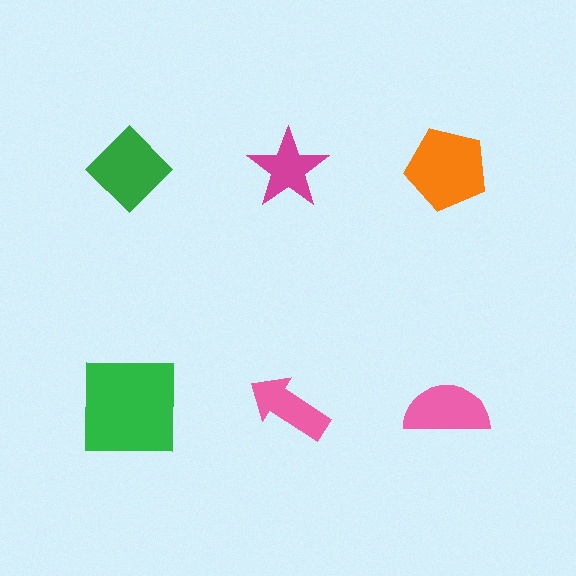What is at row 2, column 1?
A green square.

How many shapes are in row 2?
3 shapes.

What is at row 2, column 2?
A pink arrow.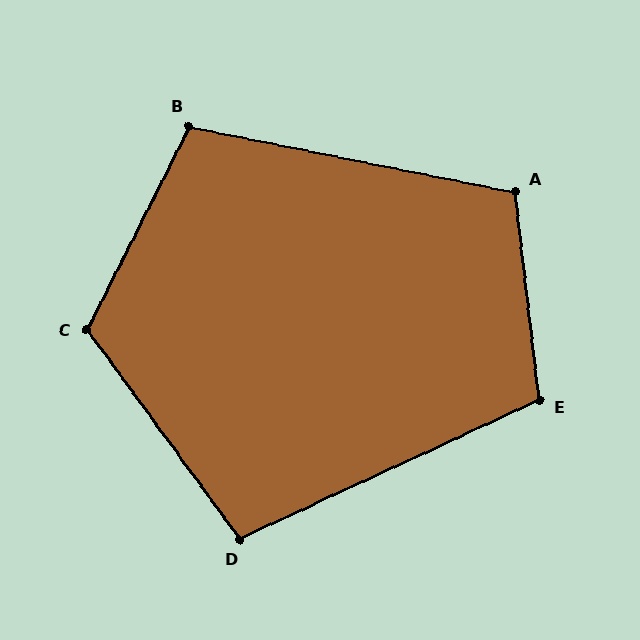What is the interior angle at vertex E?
Approximately 108 degrees (obtuse).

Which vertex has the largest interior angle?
C, at approximately 117 degrees.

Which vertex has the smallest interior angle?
D, at approximately 101 degrees.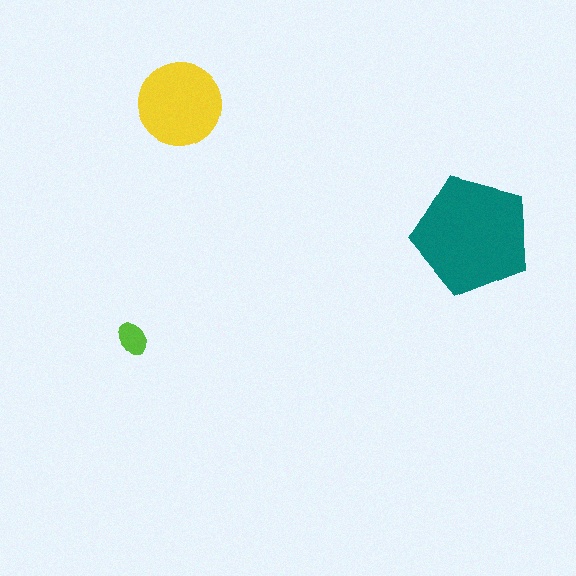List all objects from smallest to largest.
The lime ellipse, the yellow circle, the teal pentagon.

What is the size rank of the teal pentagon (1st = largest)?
1st.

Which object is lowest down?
The lime ellipse is bottommost.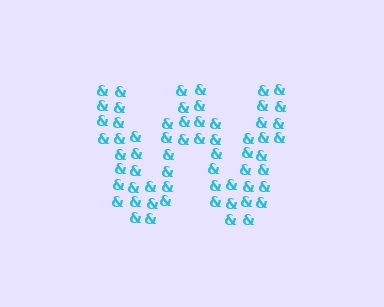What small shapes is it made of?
It is made of small ampersands.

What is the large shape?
The large shape is the letter W.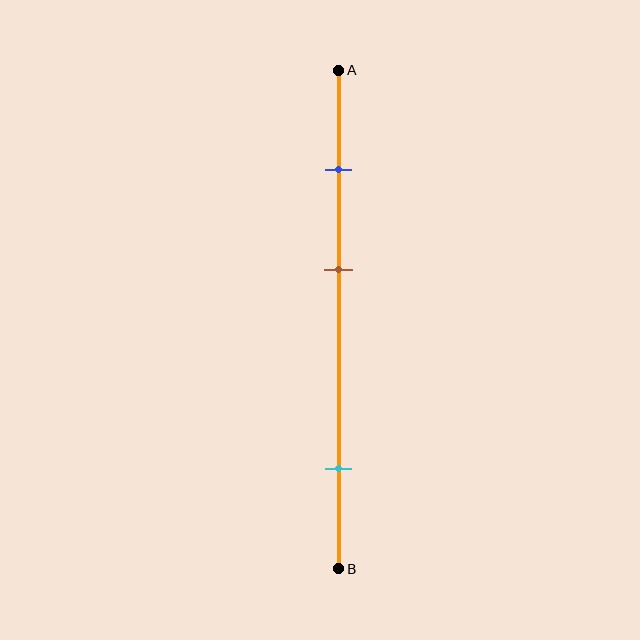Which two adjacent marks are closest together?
The blue and brown marks are the closest adjacent pair.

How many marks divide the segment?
There are 3 marks dividing the segment.